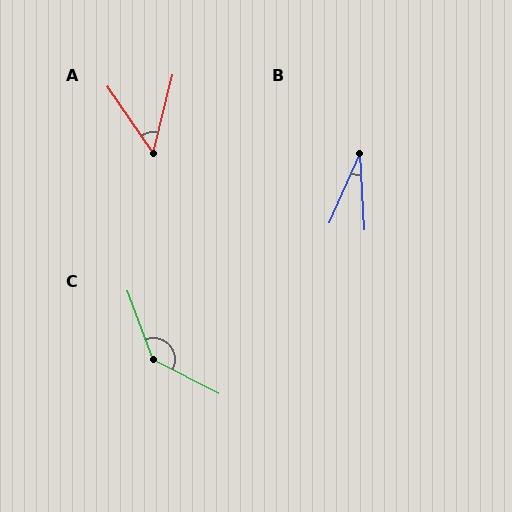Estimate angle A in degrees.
Approximately 49 degrees.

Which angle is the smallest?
B, at approximately 27 degrees.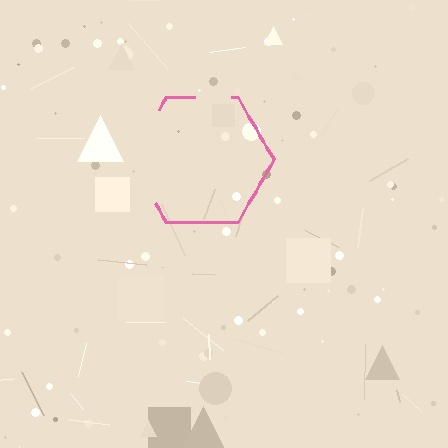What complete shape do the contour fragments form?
The contour fragments form a hexagon.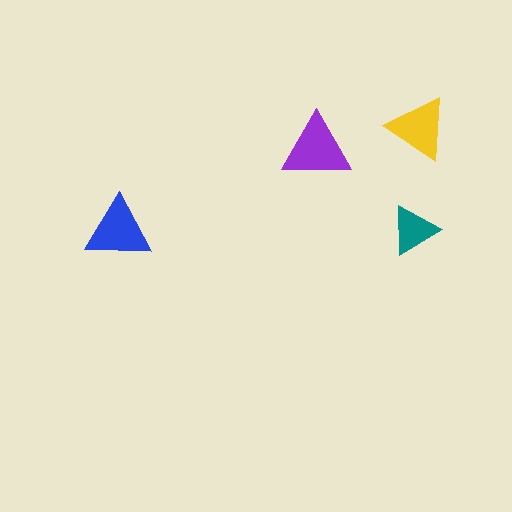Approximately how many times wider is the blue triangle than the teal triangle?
About 1.5 times wider.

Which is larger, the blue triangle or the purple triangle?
The purple one.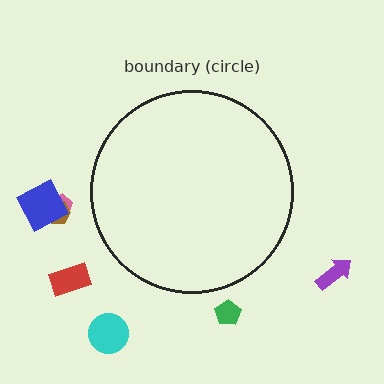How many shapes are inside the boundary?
0 inside, 7 outside.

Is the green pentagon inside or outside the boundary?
Outside.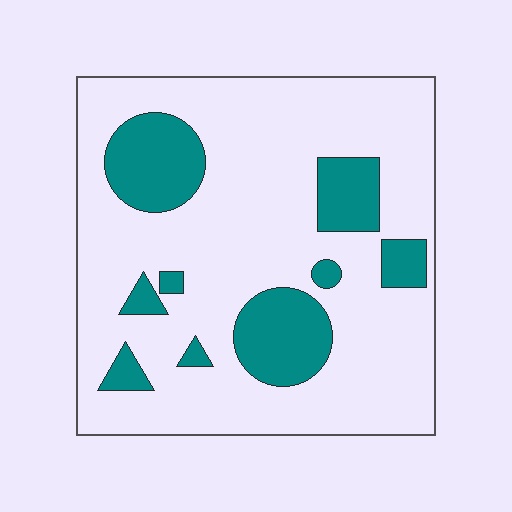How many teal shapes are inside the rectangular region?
9.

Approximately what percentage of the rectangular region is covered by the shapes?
Approximately 20%.